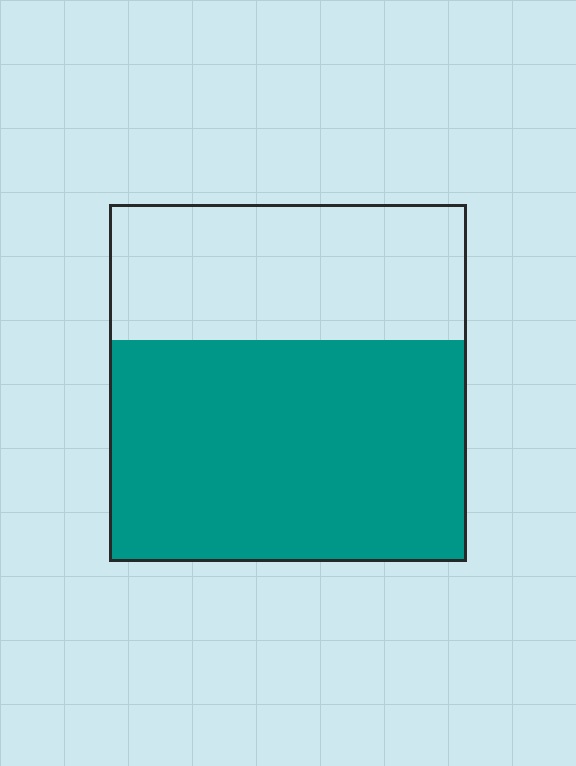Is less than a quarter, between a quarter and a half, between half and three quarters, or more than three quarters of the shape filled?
Between half and three quarters.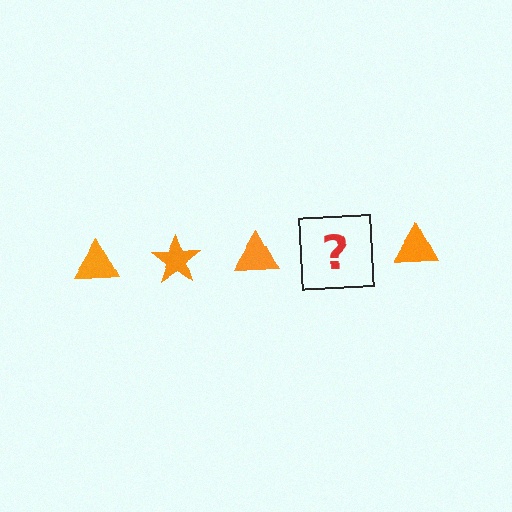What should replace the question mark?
The question mark should be replaced with an orange star.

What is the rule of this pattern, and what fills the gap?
The rule is that the pattern cycles through triangle, star shapes in orange. The gap should be filled with an orange star.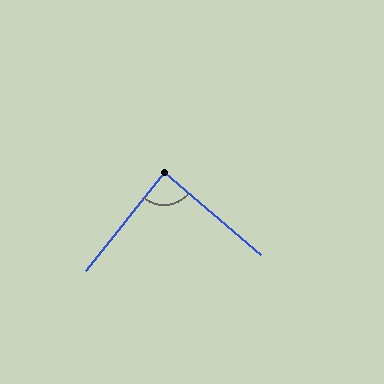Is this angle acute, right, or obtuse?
It is approximately a right angle.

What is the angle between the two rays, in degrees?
Approximately 88 degrees.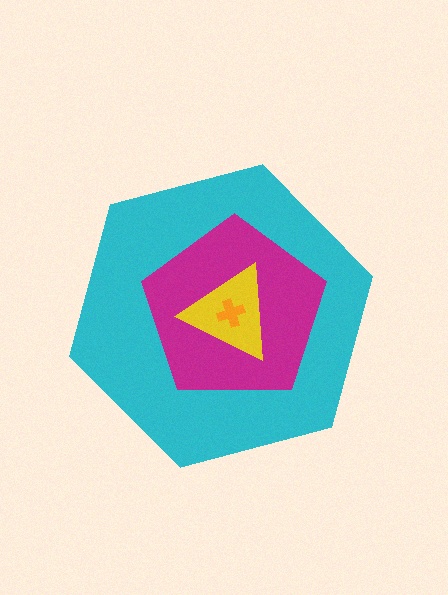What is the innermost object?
The orange cross.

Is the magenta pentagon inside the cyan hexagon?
Yes.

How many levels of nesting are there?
4.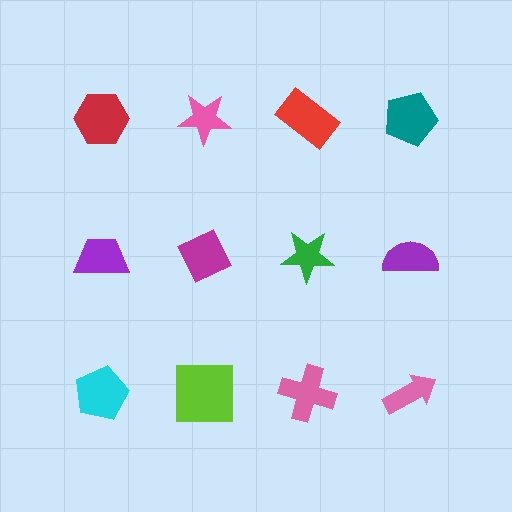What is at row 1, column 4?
A teal pentagon.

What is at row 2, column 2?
A magenta diamond.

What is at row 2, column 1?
A purple trapezoid.